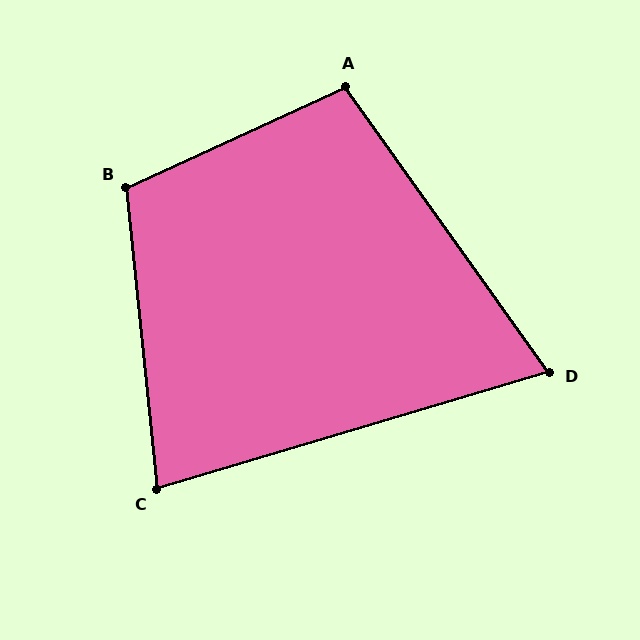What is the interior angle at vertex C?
Approximately 79 degrees (acute).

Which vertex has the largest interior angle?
B, at approximately 109 degrees.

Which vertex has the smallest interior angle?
D, at approximately 71 degrees.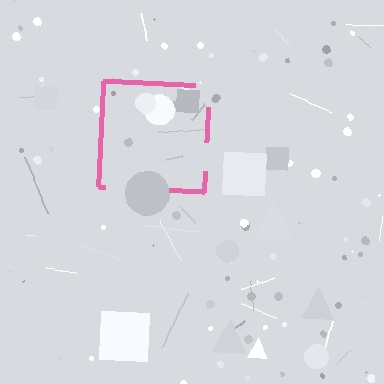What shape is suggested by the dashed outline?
The dashed outline suggests a square.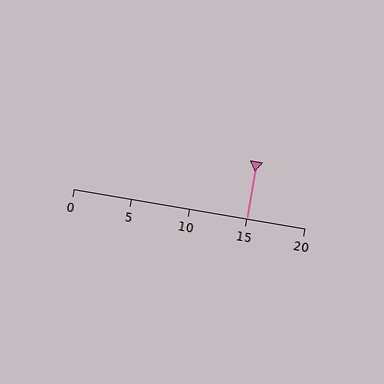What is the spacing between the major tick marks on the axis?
The major ticks are spaced 5 apart.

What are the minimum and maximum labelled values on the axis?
The axis runs from 0 to 20.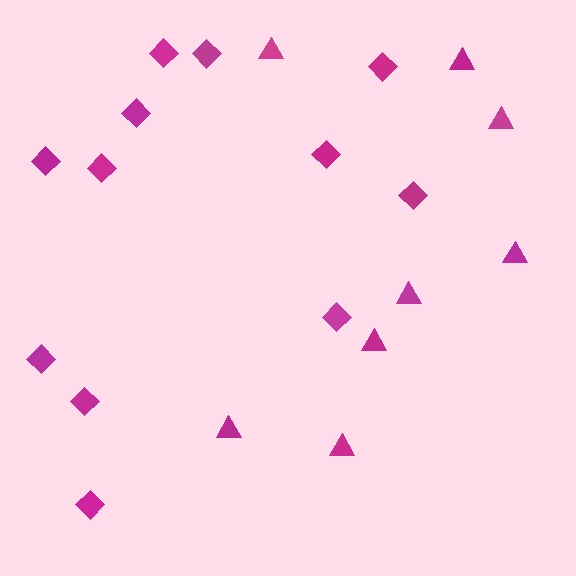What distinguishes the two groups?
There are 2 groups: one group of triangles (8) and one group of diamonds (12).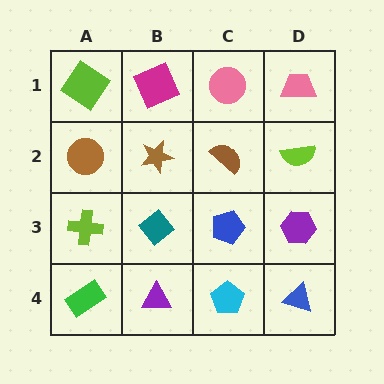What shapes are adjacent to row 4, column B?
A teal diamond (row 3, column B), a green rectangle (row 4, column A), a cyan pentagon (row 4, column C).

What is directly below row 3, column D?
A blue triangle.